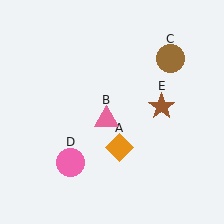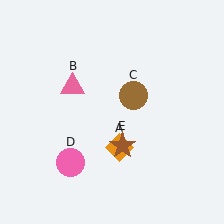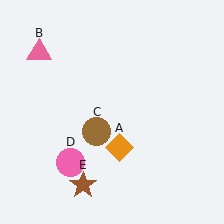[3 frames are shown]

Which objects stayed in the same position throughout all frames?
Orange diamond (object A) and pink circle (object D) remained stationary.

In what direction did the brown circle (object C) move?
The brown circle (object C) moved down and to the left.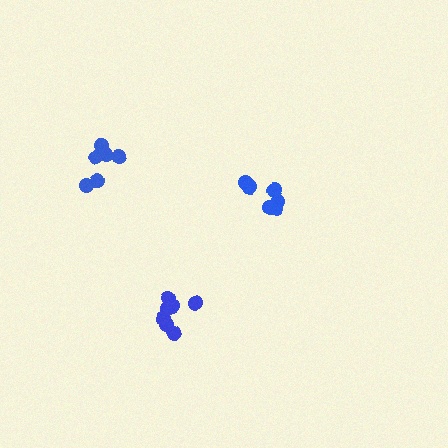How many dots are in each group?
Group 1: 7 dots, Group 2: 7 dots, Group 3: 6 dots (20 total).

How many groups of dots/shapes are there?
There are 3 groups.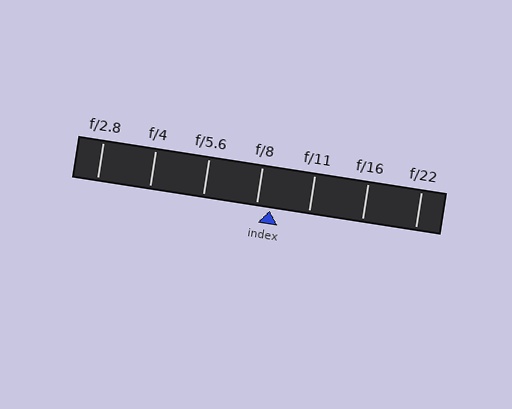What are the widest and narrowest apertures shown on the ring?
The widest aperture shown is f/2.8 and the narrowest is f/22.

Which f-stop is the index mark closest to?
The index mark is closest to f/8.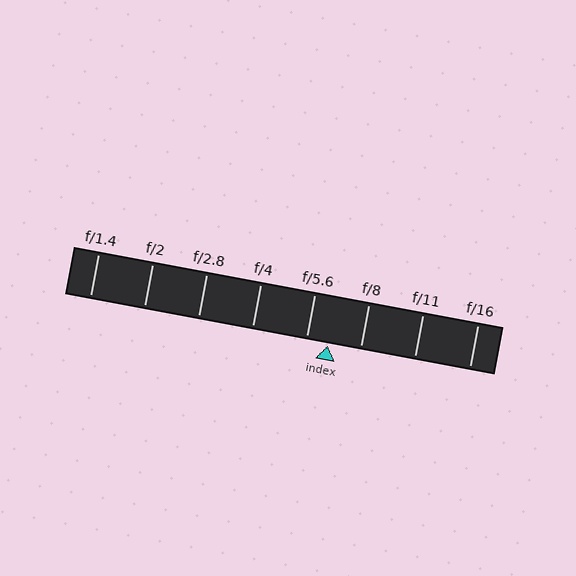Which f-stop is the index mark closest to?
The index mark is closest to f/5.6.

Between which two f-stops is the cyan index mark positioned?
The index mark is between f/5.6 and f/8.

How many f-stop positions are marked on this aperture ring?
There are 8 f-stop positions marked.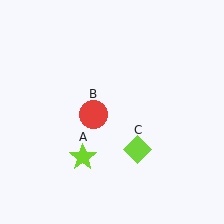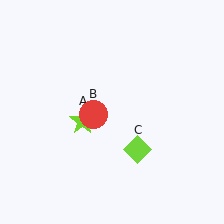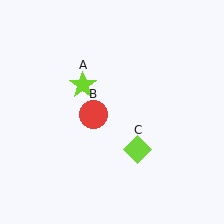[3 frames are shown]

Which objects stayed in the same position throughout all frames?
Red circle (object B) and lime diamond (object C) remained stationary.